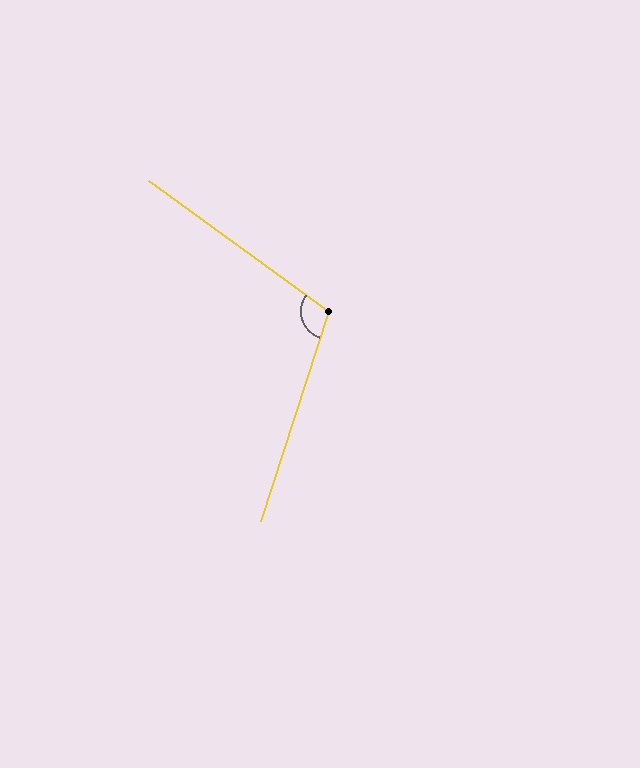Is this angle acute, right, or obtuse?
It is obtuse.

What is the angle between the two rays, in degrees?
Approximately 108 degrees.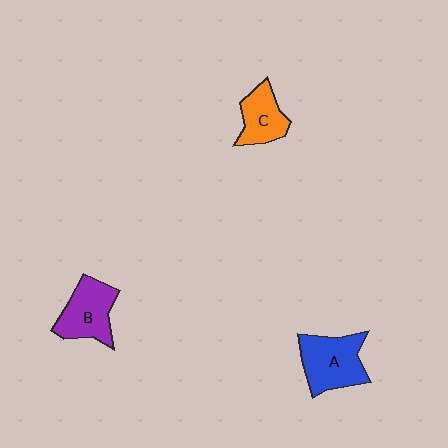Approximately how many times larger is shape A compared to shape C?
Approximately 1.5 times.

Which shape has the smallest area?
Shape C (orange).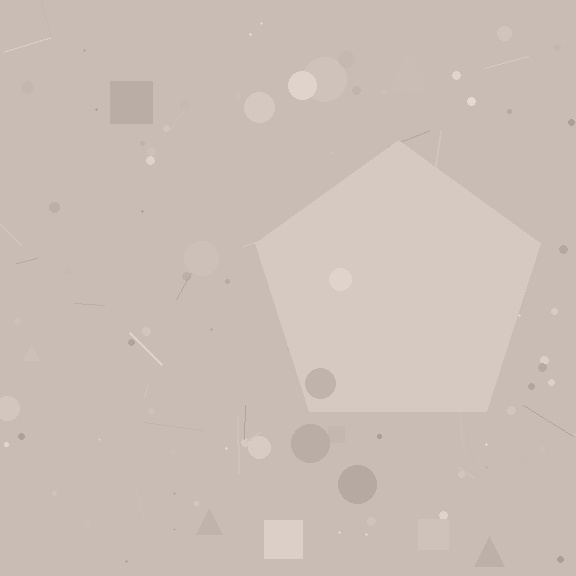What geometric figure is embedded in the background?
A pentagon is embedded in the background.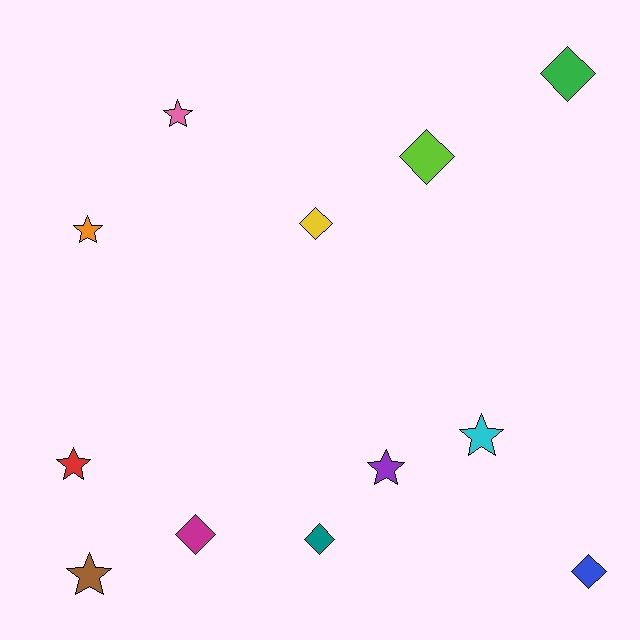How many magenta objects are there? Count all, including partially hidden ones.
There is 1 magenta object.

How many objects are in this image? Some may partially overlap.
There are 12 objects.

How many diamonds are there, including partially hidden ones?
There are 6 diamonds.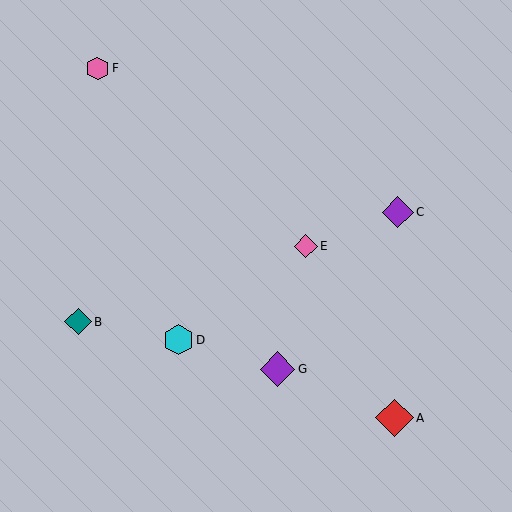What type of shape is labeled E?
Shape E is a pink diamond.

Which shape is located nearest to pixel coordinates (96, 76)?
The pink hexagon (labeled F) at (97, 68) is nearest to that location.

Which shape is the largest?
The red diamond (labeled A) is the largest.